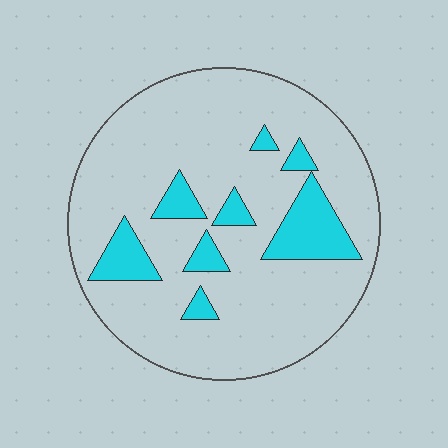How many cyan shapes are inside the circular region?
8.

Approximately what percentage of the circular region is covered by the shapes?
Approximately 15%.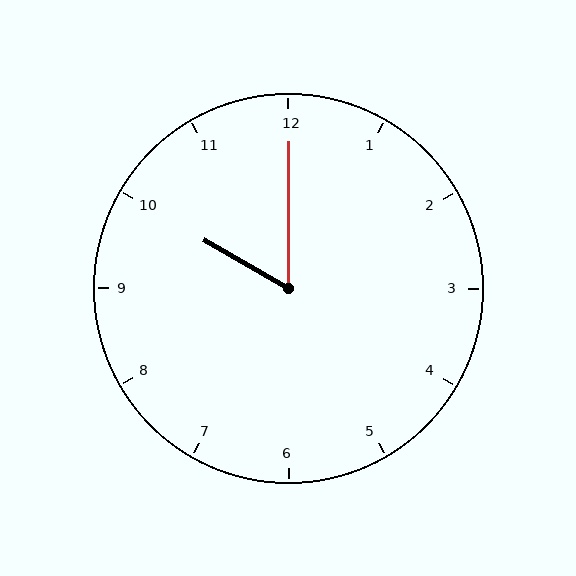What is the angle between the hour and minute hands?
Approximately 60 degrees.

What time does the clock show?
10:00.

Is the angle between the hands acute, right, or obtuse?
It is acute.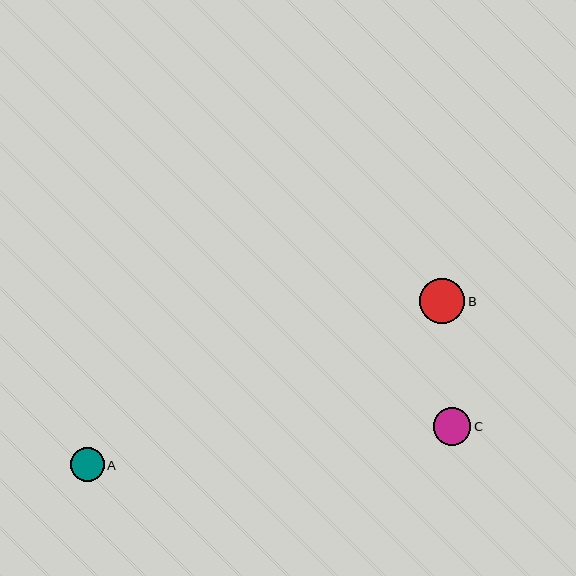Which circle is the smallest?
Circle A is the smallest with a size of approximately 34 pixels.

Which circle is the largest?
Circle B is the largest with a size of approximately 46 pixels.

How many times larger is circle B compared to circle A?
Circle B is approximately 1.3 times the size of circle A.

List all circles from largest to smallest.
From largest to smallest: B, C, A.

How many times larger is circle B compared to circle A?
Circle B is approximately 1.3 times the size of circle A.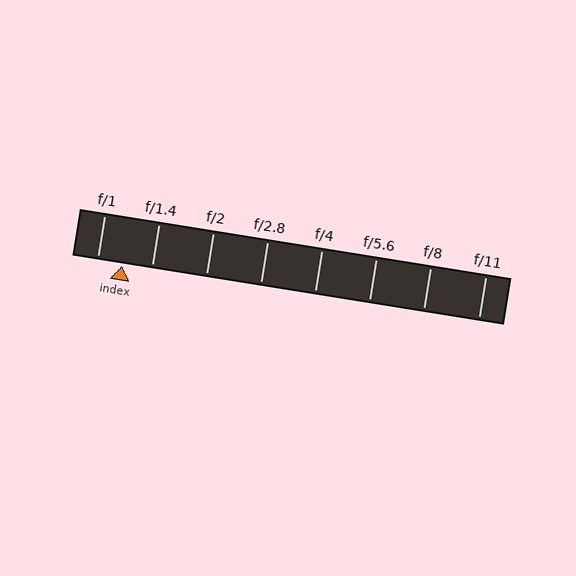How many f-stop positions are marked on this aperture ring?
There are 8 f-stop positions marked.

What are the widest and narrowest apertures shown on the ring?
The widest aperture shown is f/1 and the narrowest is f/11.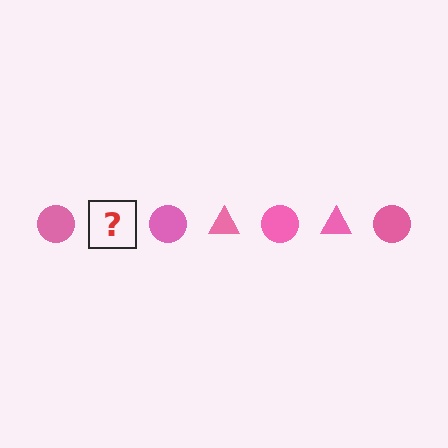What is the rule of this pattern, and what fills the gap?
The rule is that the pattern cycles through circle, triangle shapes in pink. The gap should be filled with a pink triangle.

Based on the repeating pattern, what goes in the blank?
The blank should be a pink triangle.